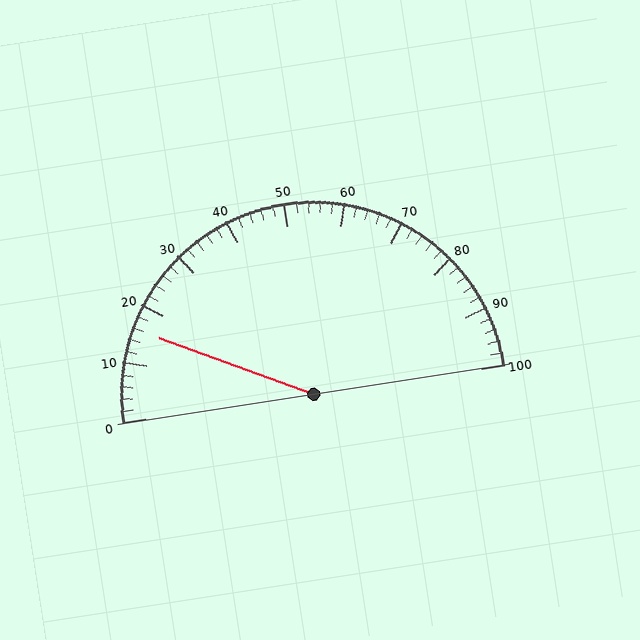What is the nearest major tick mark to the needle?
The nearest major tick mark is 20.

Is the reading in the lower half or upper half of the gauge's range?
The reading is in the lower half of the range (0 to 100).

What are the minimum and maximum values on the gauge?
The gauge ranges from 0 to 100.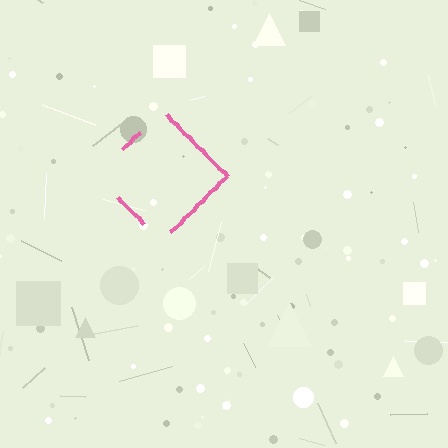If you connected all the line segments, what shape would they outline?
They would outline a diamond.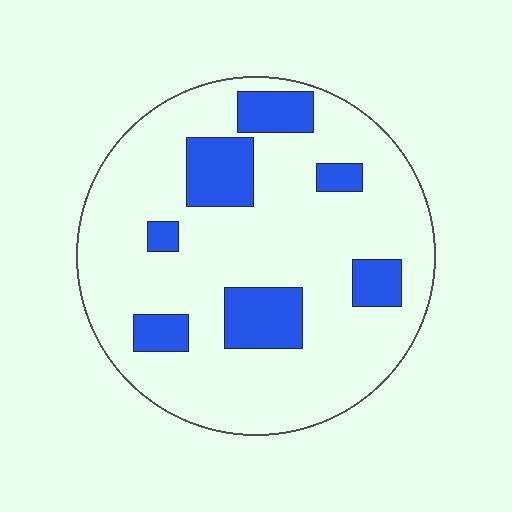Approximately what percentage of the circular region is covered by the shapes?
Approximately 20%.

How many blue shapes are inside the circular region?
7.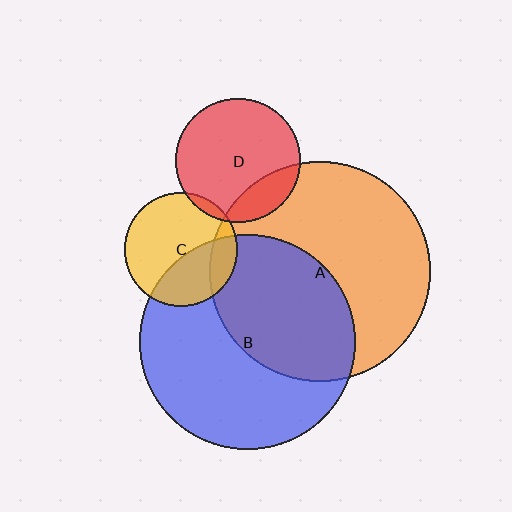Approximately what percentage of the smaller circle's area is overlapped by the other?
Approximately 20%.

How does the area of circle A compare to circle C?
Approximately 3.8 times.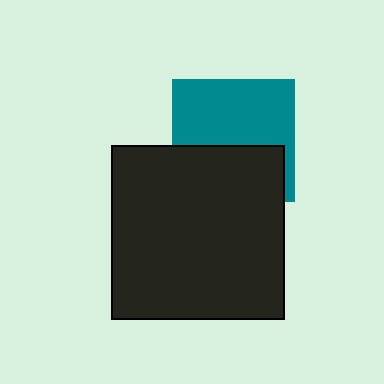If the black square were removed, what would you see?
You would see the complete teal square.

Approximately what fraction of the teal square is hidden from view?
Roughly 42% of the teal square is hidden behind the black square.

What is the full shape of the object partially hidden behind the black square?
The partially hidden object is a teal square.